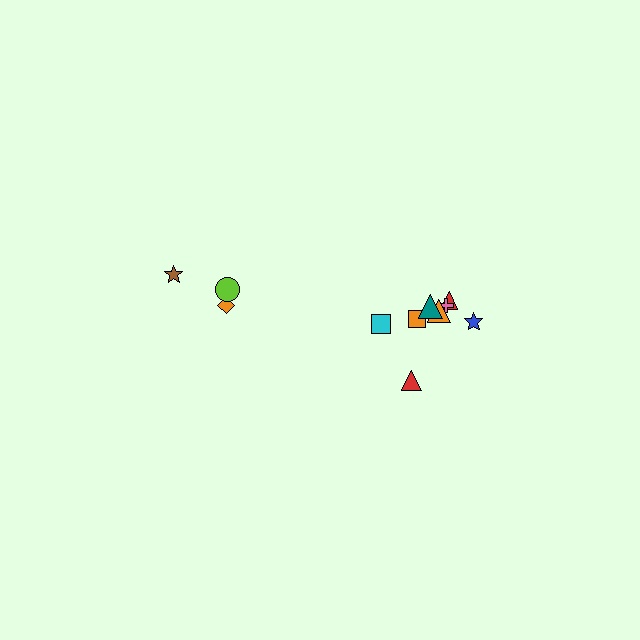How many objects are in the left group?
There are 3 objects.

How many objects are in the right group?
There are 8 objects.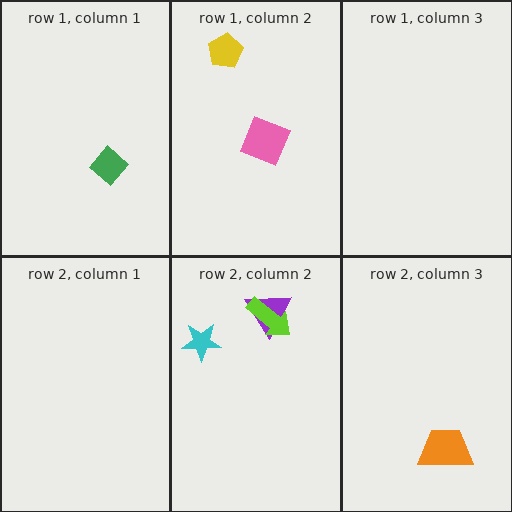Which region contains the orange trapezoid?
The row 2, column 3 region.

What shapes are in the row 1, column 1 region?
The green diamond.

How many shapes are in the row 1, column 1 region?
1.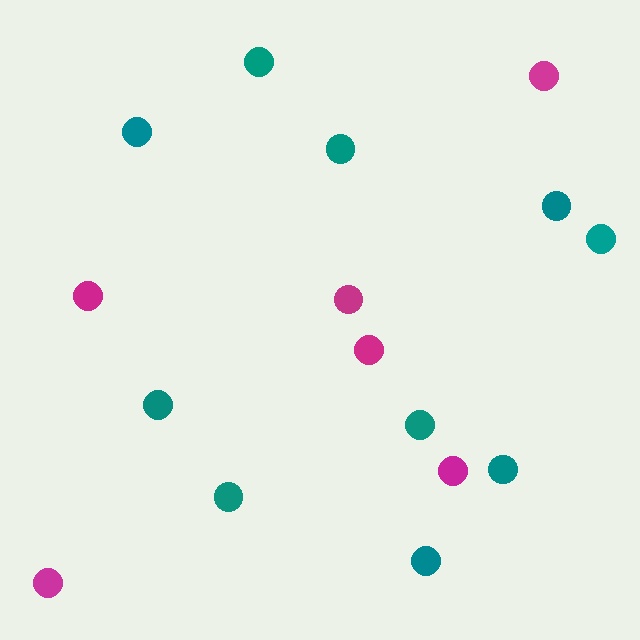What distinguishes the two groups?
There are 2 groups: one group of magenta circles (6) and one group of teal circles (10).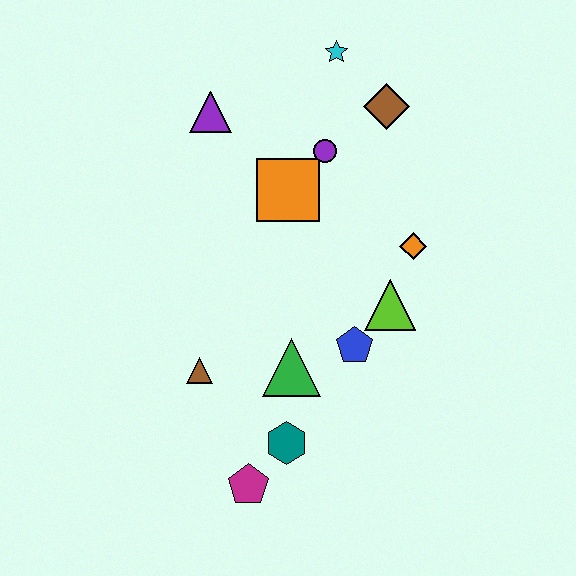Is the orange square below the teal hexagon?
No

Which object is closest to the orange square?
The purple circle is closest to the orange square.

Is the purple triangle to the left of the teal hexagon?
Yes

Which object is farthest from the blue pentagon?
The cyan star is farthest from the blue pentagon.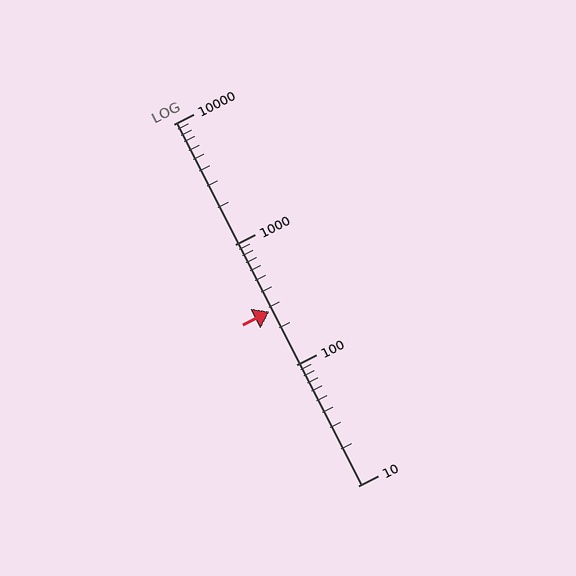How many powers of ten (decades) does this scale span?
The scale spans 3 decades, from 10 to 10000.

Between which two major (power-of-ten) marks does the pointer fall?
The pointer is between 100 and 1000.